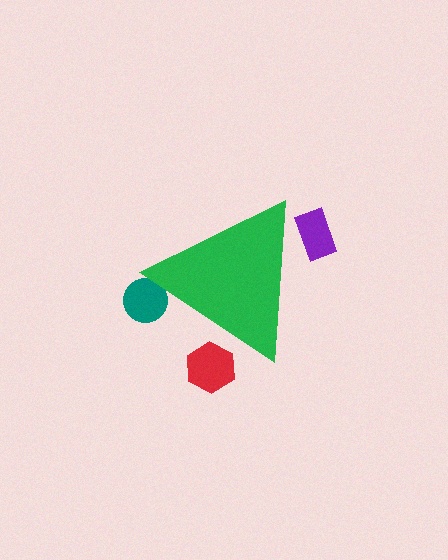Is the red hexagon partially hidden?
Yes, the red hexagon is partially hidden behind the green triangle.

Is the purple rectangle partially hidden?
Yes, the purple rectangle is partially hidden behind the green triangle.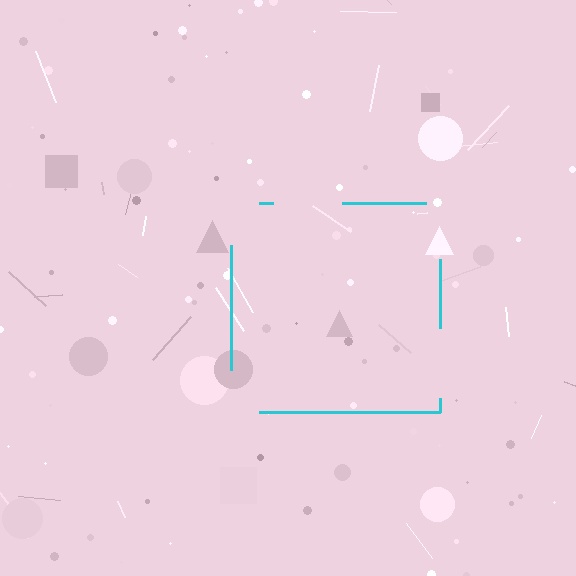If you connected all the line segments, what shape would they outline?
They would outline a square.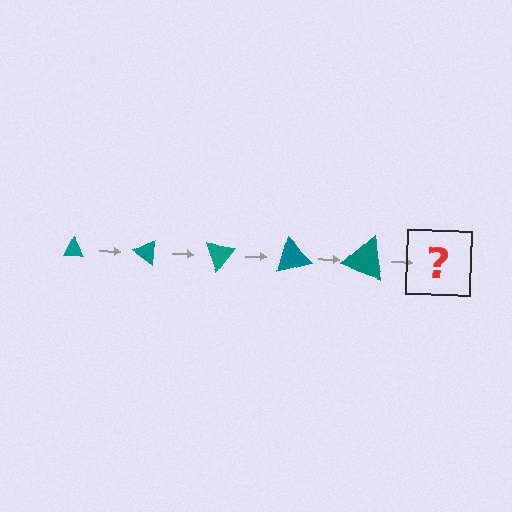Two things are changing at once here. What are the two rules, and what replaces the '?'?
The two rules are that the triangle grows larger each step and it rotates 35 degrees each step. The '?' should be a triangle, larger than the previous one and rotated 175 degrees from the start.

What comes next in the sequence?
The next element should be a triangle, larger than the previous one and rotated 175 degrees from the start.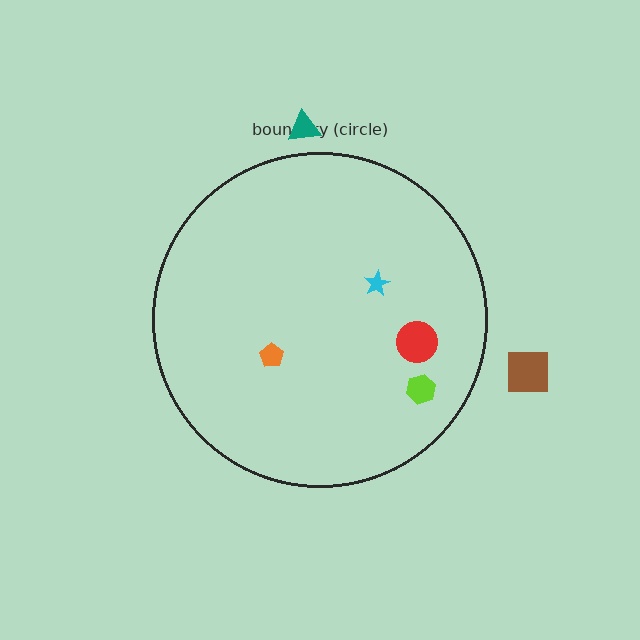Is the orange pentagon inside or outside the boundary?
Inside.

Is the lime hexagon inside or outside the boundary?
Inside.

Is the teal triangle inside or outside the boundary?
Outside.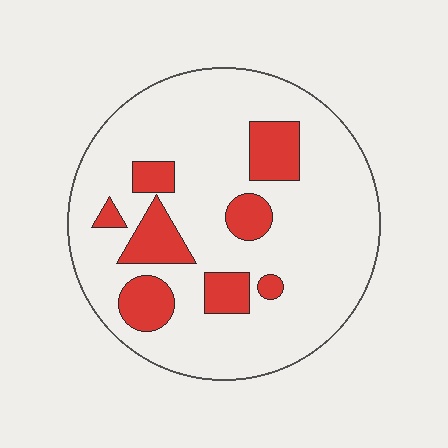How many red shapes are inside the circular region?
8.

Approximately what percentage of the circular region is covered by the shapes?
Approximately 20%.